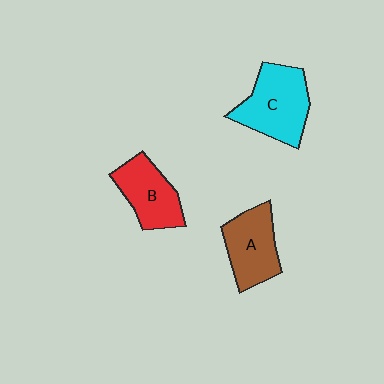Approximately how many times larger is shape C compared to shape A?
Approximately 1.2 times.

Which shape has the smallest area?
Shape B (red).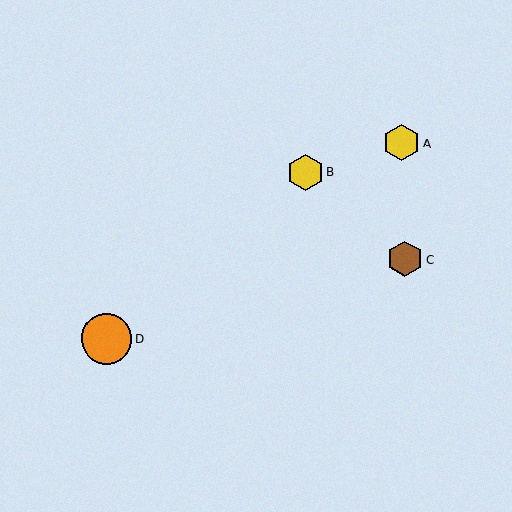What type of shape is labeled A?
Shape A is a yellow hexagon.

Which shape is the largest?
The orange circle (labeled D) is the largest.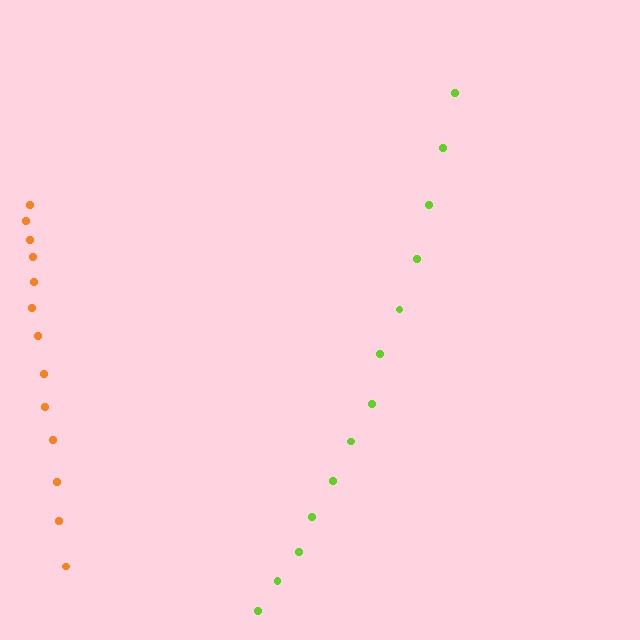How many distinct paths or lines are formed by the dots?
There are 2 distinct paths.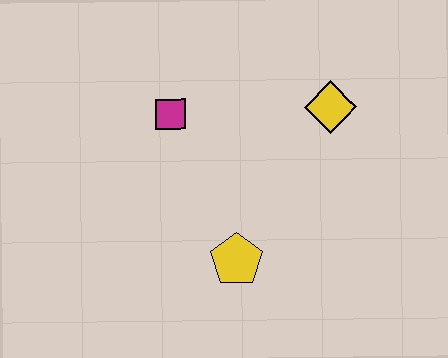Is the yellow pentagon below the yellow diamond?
Yes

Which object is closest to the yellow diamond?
The magenta square is closest to the yellow diamond.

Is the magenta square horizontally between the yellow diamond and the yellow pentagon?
No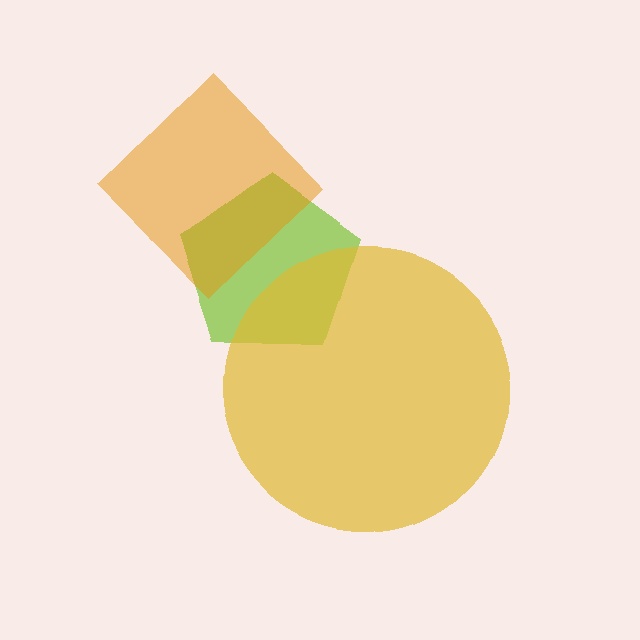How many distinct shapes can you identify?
There are 3 distinct shapes: a lime pentagon, an orange diamond, a yellow circle.